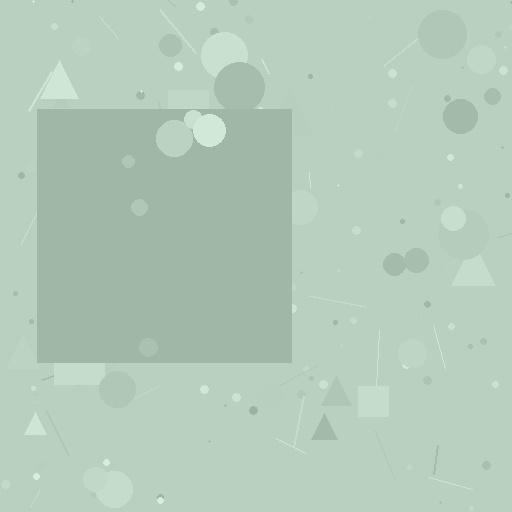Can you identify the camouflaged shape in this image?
The camouflaged shape is a square.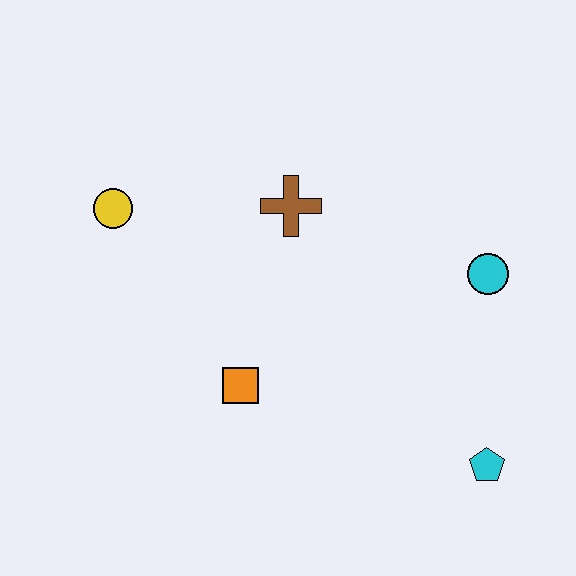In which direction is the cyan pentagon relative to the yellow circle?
The cyan pentagon is to the right of the yellow circle.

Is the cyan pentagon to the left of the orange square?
No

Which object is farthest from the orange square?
The cyan circle is farthest from the orange square.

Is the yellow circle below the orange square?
No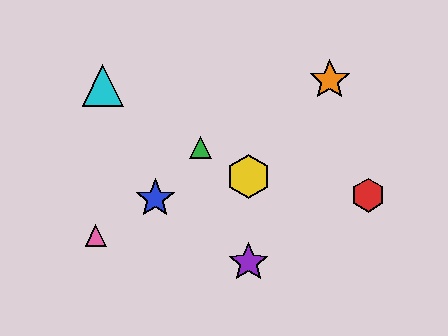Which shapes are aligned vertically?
The yellow hexagon, the purple star are aligned vertically.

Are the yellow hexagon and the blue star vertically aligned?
No, the yellow hexagon is at x≈248 and the blue star is at x≈155.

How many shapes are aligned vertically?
2 shapes (the yellow hexagon, the purple star) are aligned vertically.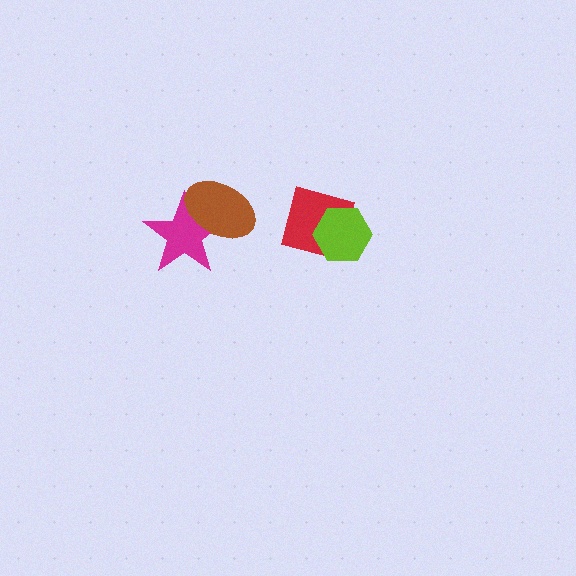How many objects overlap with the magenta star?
1 object overlaps with the magenta star.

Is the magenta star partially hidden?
Yes, it is partially covered by another shape.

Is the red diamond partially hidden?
Yes, it is partially covered by another shape.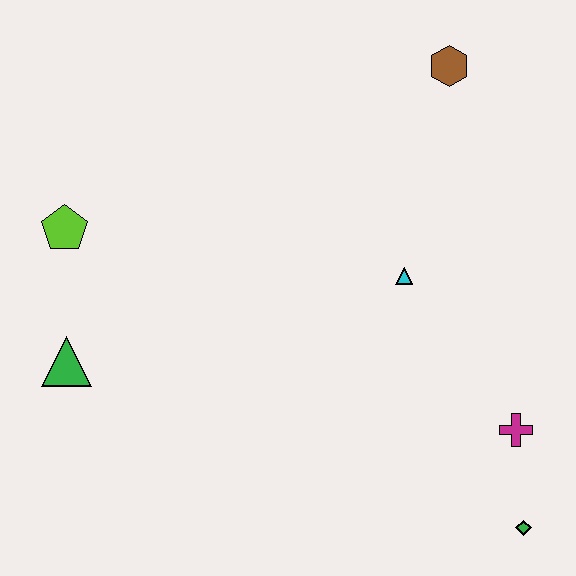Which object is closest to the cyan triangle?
The magenta cross is closest to the cyan triangle.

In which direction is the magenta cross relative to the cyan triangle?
The magenta cross is below the cyan triangle.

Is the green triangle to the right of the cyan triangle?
No